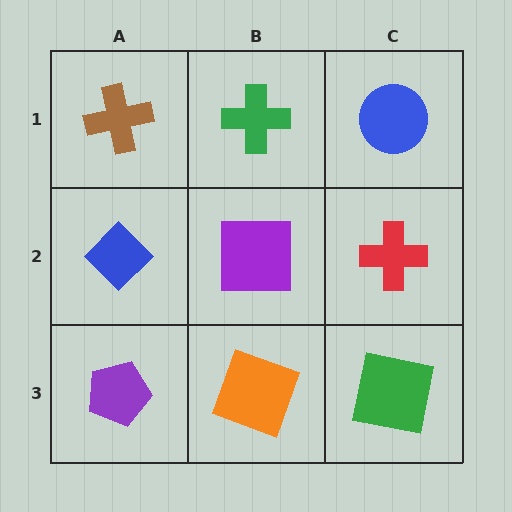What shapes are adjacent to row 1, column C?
A red cross (row 2, column C), a green cross (row 1, column B).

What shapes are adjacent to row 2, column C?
A blue circle (row 1, column C), a green square (row 3, column C), a purple square (row 2, column B).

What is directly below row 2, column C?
A green square.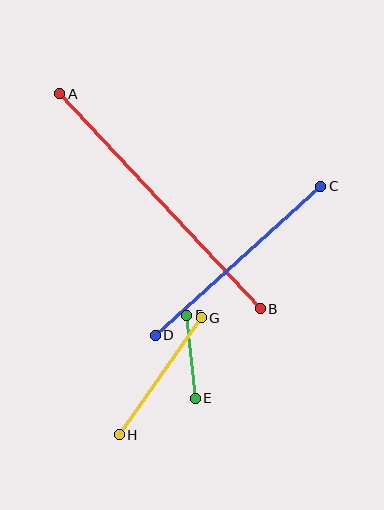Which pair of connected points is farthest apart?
Points A and B are farthest apart.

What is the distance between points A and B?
The distance is approximately 294 pixels.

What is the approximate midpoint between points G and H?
The midpoint is at approximately (160, 376) pixels.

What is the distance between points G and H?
The distance is approximately 143 pixels.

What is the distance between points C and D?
The distance is approximately 223 pixels.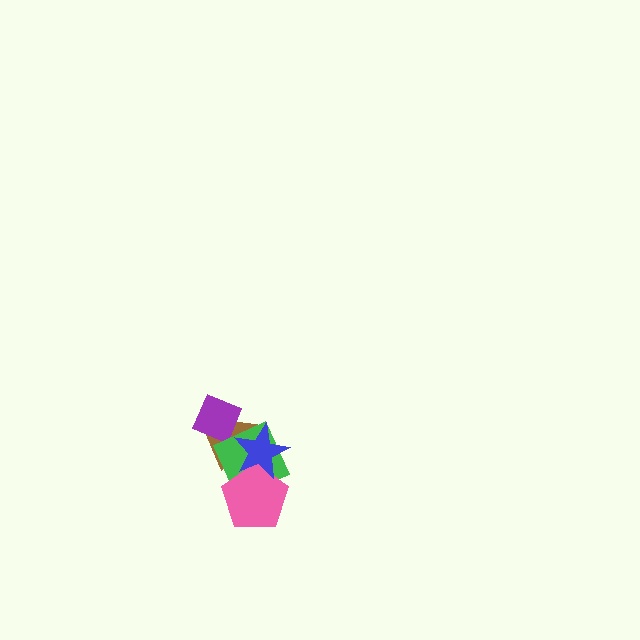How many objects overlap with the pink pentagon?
2 objects overlap with the pink pentagon.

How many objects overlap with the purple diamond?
1 object overlaps with the purple diamond.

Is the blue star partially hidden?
No, no other shape covers it.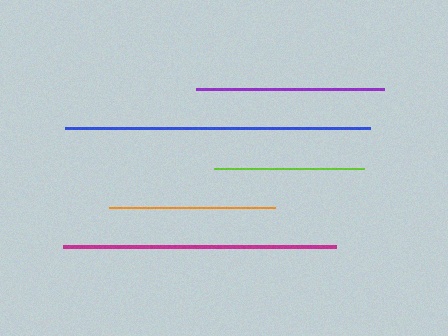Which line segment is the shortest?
The lime line is the shortest at approximately 150 pixels.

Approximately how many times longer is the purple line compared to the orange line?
The purple line is approximately 1.1 times the length of the orange line.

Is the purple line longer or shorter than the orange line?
The purple line is longer than the orange line.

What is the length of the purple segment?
The purple segment is approximately 188 pixels long.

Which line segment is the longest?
The blue line is the longest at approximately 305 pixels.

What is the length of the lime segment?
The lime segment is approximately 150 pixels long.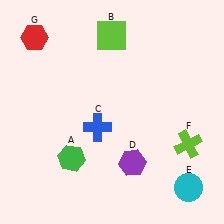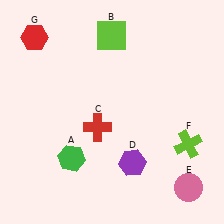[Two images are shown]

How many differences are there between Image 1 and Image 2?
There are 2 differences between the two images.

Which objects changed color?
C changed from blue to red. E changed from cyan to pink.